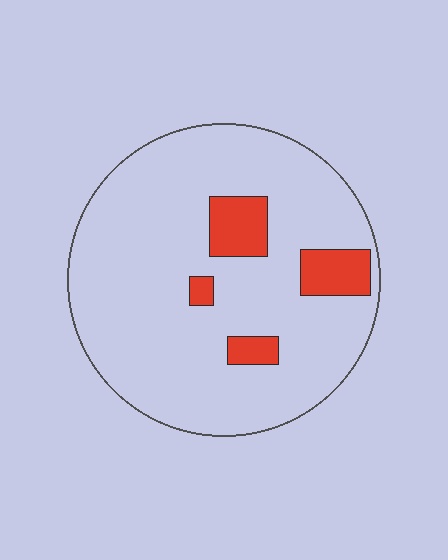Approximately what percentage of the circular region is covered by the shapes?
Approximately 10%.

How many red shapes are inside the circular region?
4.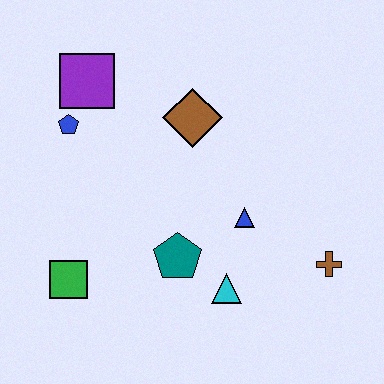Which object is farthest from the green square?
The brown cross is farthest from the green square.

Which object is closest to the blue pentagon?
The purple square is closest to the blue pentagon.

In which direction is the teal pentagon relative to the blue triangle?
The teal pentagon is to the left of the blue triangle.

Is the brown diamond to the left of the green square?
No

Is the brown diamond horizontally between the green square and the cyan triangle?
Yes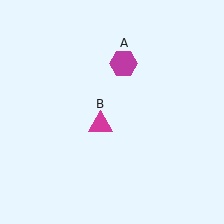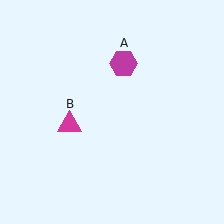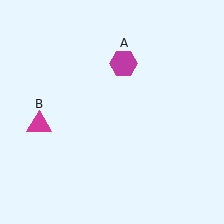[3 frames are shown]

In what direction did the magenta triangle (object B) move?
The magenta triangle (object B) moved left.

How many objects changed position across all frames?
1 object changed position: magenta triangle (object B).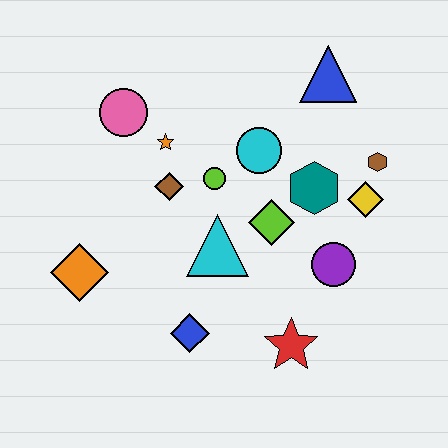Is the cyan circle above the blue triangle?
No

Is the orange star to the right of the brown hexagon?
No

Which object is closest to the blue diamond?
The cyan triangle is closest to the blue diamond.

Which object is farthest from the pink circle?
The red star is farthest from the pink circle.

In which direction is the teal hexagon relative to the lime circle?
The teal hexagon is to the right of the lime circle.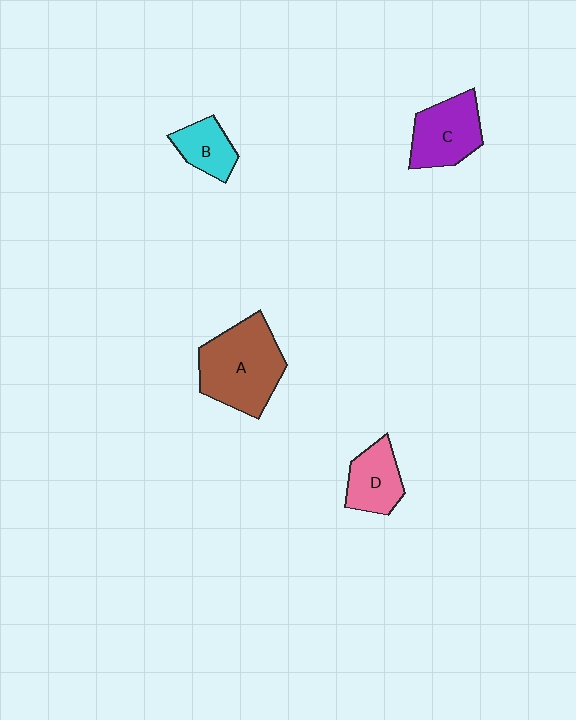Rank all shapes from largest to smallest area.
From largest to smallest: A (brown), C (purple), D (pink), B (cyan).